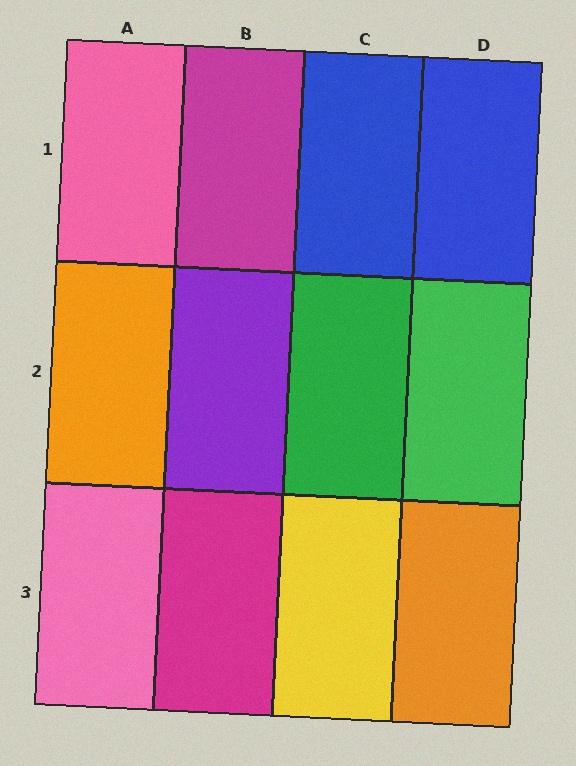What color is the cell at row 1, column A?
Pink.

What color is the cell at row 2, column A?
Orange.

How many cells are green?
2 cells are green.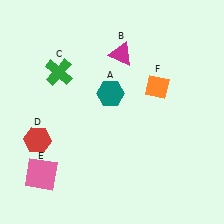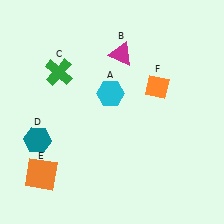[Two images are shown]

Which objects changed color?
A changed from teal to cyan. D changed from red to teal. E changed from pink to orange.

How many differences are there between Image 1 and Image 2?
There are 3 differences between the two images.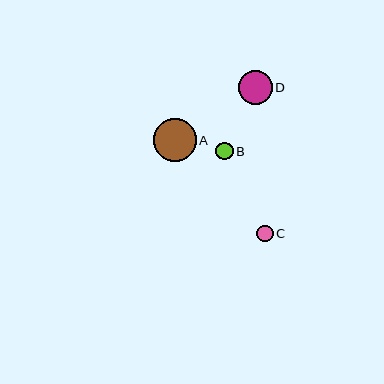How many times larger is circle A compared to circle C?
Circle A is approximately 2.6 times the size of circle C.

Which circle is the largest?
Circle A is the largest with a size of approximately 43 pixels.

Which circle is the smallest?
Circle C is the smallest with a size of approximately 16 pixels.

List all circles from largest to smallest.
From largest to smallest: A, D, B, C.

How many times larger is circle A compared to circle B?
Circle A is approximately 2.4 times the size of circle B.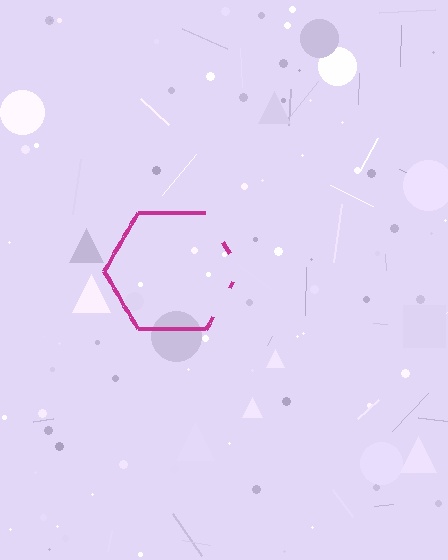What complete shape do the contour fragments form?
The contour fragments form a hexagon.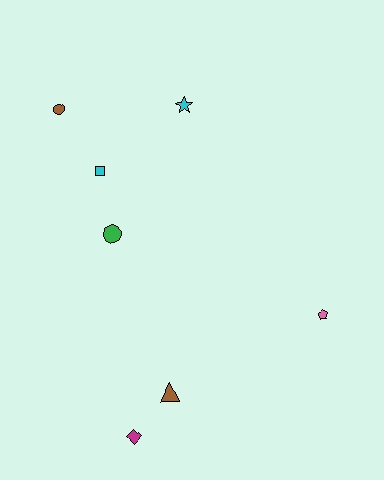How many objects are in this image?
There are 7 objects.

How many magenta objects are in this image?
There is 1 magenta object.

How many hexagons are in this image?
There are no hexagons.